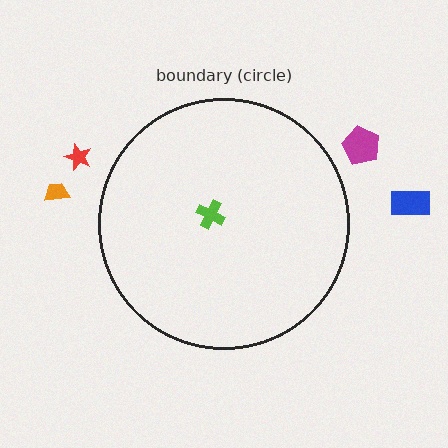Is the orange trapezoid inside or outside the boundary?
Outside.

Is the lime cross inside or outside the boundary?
Inside.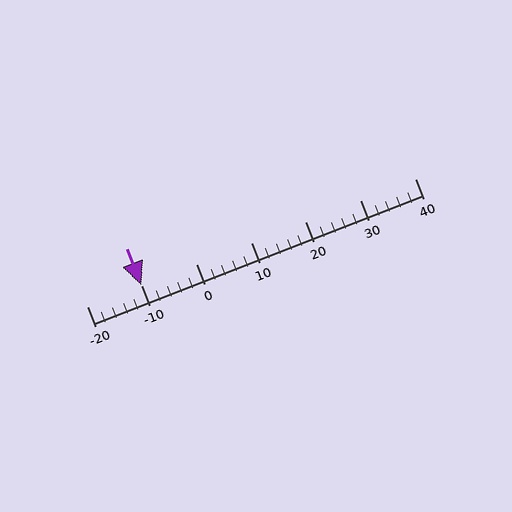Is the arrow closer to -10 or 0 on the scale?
The arrow is closer to -10.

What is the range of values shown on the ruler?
The ruler shows values from -20 to 40.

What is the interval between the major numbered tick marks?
The major tick marks are spaced 10 units apart.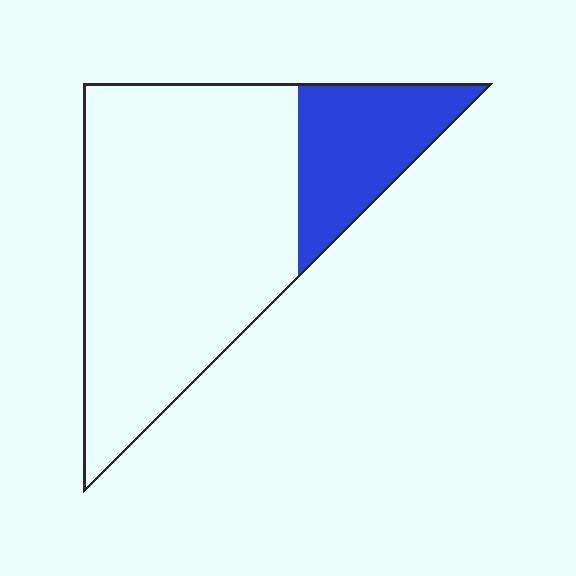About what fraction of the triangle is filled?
About one quarter (1/4).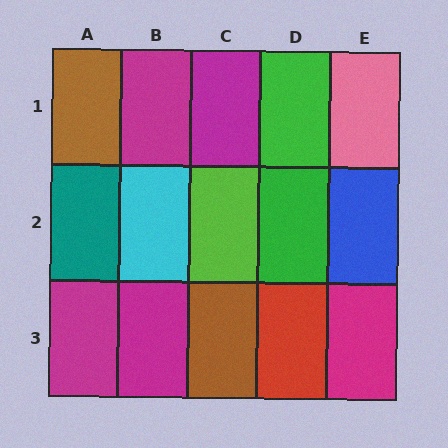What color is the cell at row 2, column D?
Green.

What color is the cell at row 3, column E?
Magenta.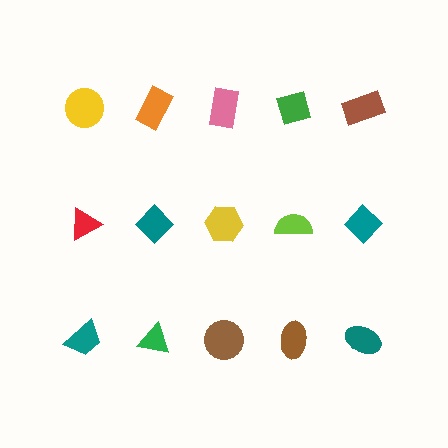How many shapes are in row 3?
5 shapes.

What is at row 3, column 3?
A brown circle.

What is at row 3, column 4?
A brown ellipse.